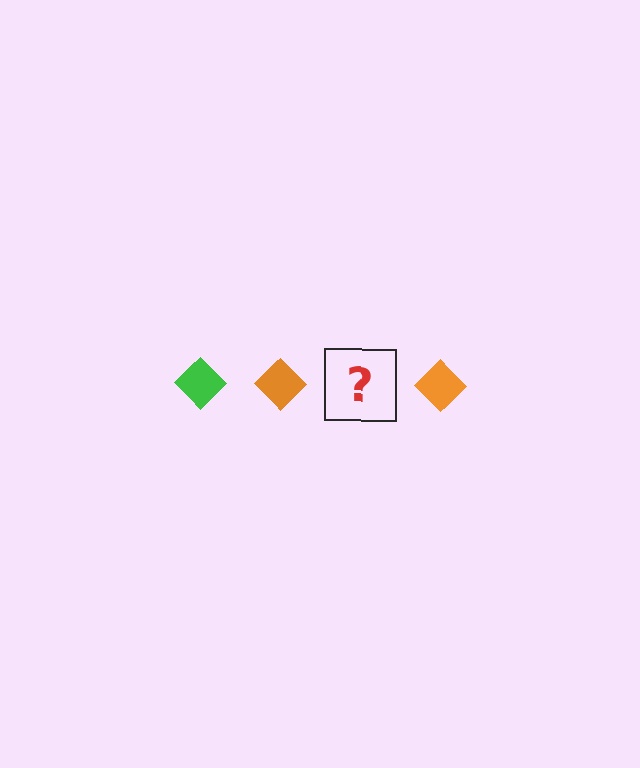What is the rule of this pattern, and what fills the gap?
The rule is that the pattern cycles through green, orange diamonds. The gap should be filled with a green diamond.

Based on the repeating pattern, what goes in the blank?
The blank should be a green diamond.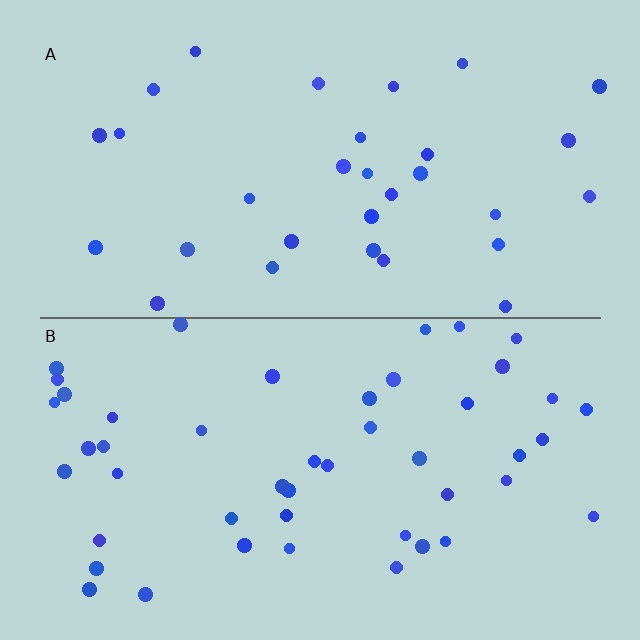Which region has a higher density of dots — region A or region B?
B (the bottom).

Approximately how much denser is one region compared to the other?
Approximately 1.5× — region B over region A.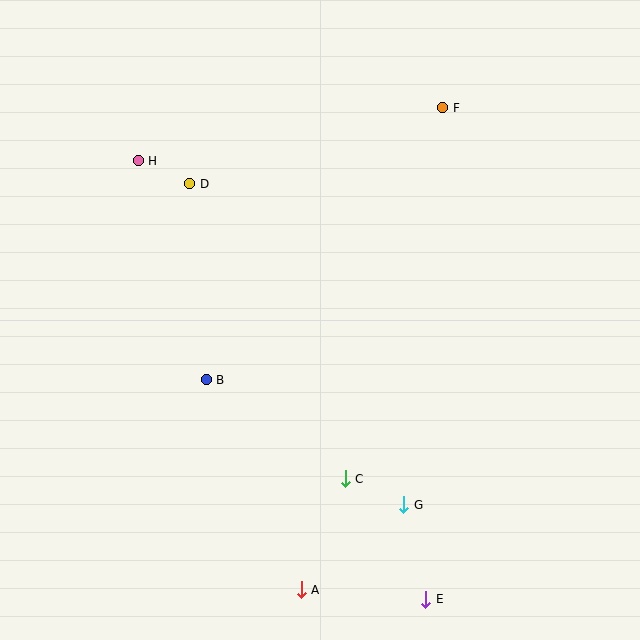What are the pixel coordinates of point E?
Point E is at (426, 599).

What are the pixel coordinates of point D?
Point D is at (190, 184).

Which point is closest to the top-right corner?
Point F is closest to the top-right corner.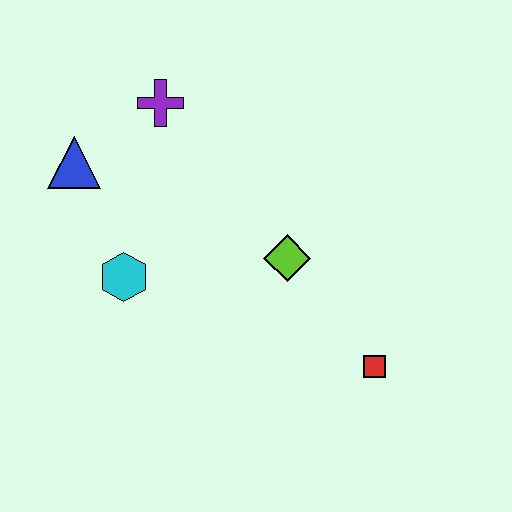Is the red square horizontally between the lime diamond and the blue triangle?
No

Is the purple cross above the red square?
Yes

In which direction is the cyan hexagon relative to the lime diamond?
The cyan hexagon is to the left of the lime diamond.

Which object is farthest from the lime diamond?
The blue triangle is farthest from the lime diamond.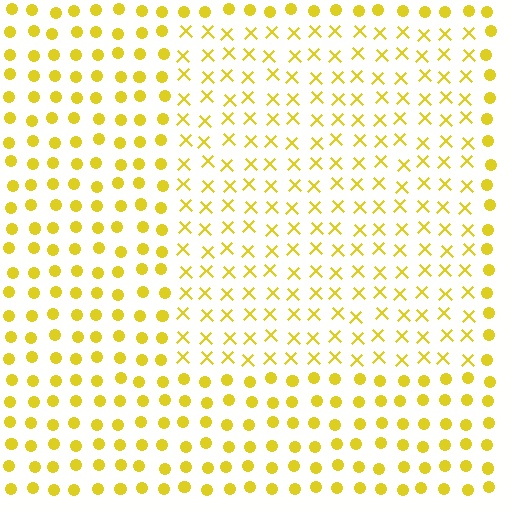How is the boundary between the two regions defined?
The boundary is defined by a change in element shape: X marks inside vs. circles outside. All elements share the same color and spacing.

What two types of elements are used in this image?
The image uses X marks inside the rectangle region and circles outside it.